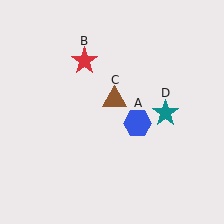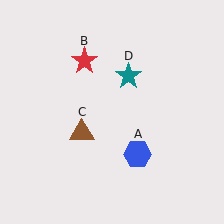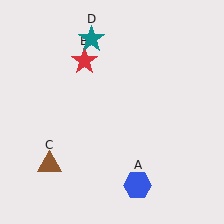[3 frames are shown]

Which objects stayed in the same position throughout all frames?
Red star (object B) remained stationary.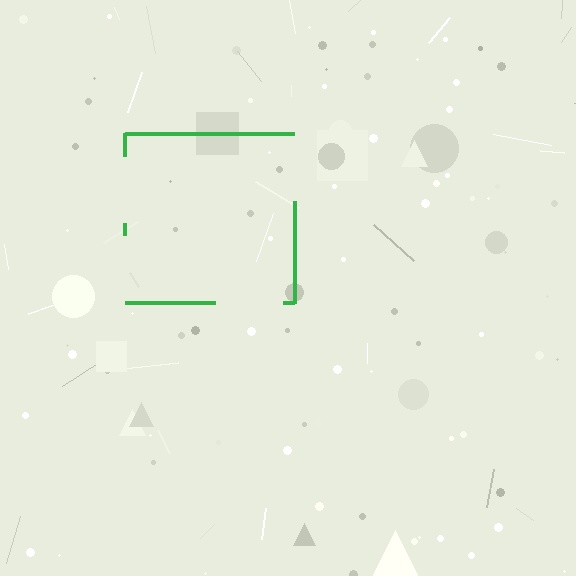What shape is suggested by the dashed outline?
The dashed outline suggests a square.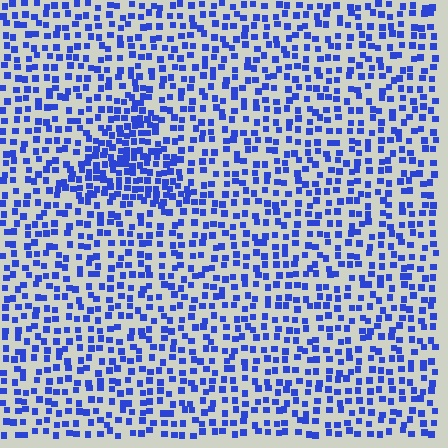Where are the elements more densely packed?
The elements are more densely packed inside the triangle boundary.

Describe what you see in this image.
The image contains small blue elements arranged at two different densities. A triangle-shaped region is visible where the elements are more densely packed than the surrounding area.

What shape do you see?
I see a triangle.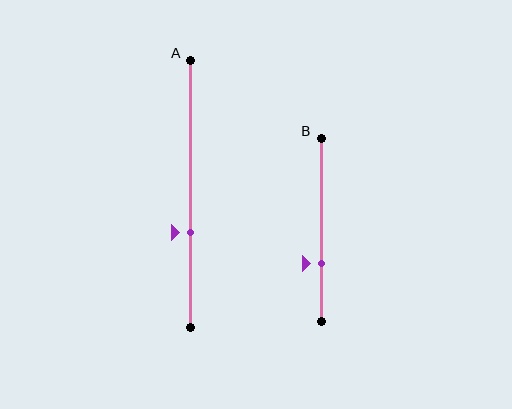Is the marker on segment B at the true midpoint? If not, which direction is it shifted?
No, the marker on segment B is shifted downward by about 18% of the segment length.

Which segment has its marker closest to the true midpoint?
Segment A has its marker closest to the true midpoint.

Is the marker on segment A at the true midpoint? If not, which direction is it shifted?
No, the marker on segment A is shifted downward by about 15% of the segment length.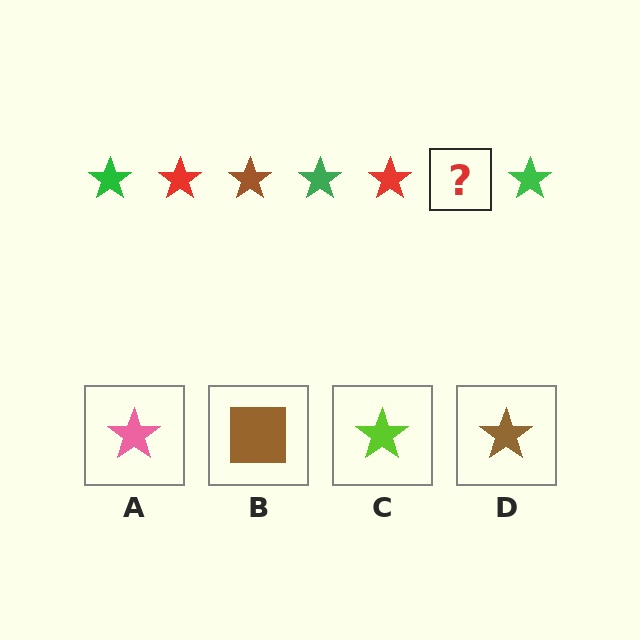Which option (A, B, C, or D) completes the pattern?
D.